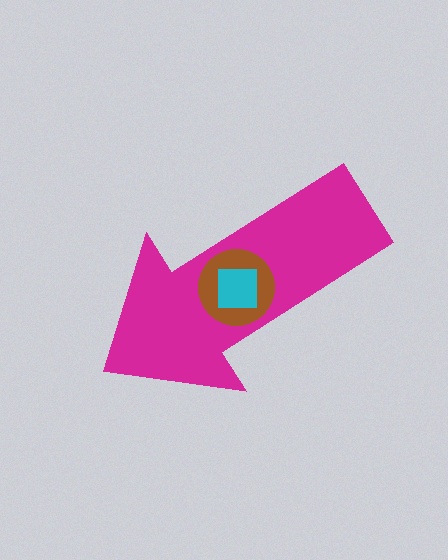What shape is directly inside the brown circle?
The cyan square.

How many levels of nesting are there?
3.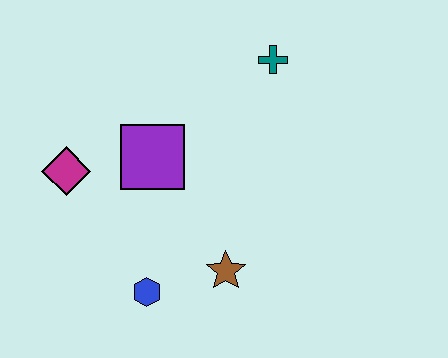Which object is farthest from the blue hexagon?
The teal cross is farthest from the blue hexagon.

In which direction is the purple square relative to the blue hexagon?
The purple square is above the blue hexagon.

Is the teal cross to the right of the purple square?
Yes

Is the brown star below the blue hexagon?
No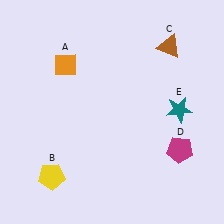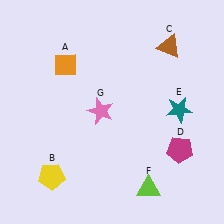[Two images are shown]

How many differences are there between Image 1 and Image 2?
There are 2 differences between the two images.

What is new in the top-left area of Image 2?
A pink star (G) was added in the top-left area of Image 2.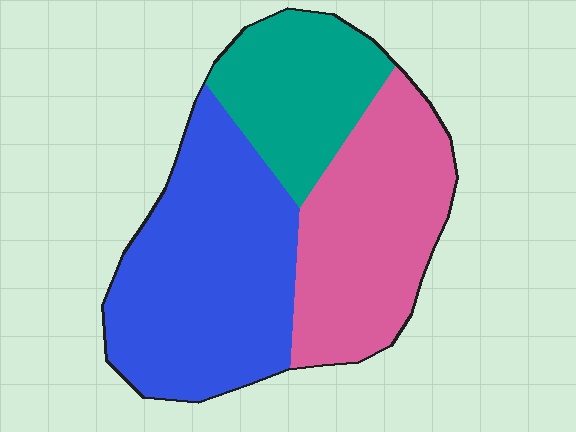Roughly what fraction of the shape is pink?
Pink takes up about one third (1/3) of the shape.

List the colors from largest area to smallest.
From largest to smallest: blue, pink, teal.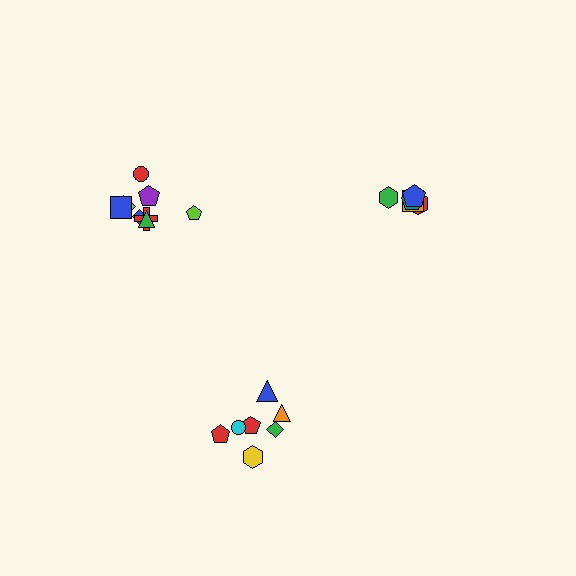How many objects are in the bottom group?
There are 7 objects.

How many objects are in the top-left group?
There are 8 objects.